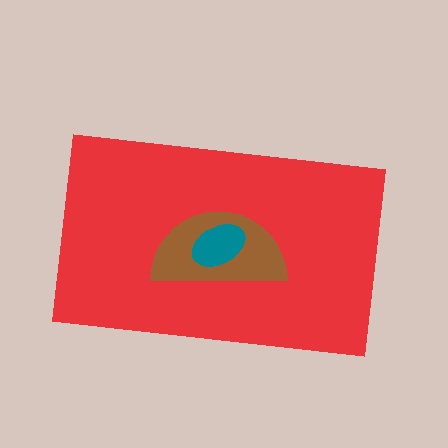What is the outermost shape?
The red rectangle.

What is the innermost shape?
The teal ellipse.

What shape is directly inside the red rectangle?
The brown semicircle.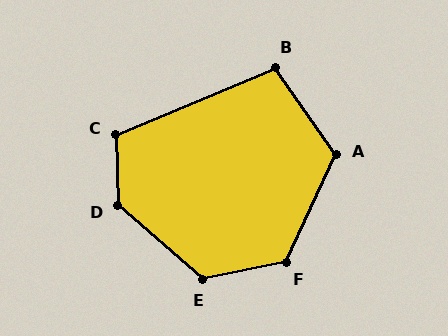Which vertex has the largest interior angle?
D, at approximately 132 degrees.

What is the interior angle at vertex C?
Approximately 112 degrees (obtuse).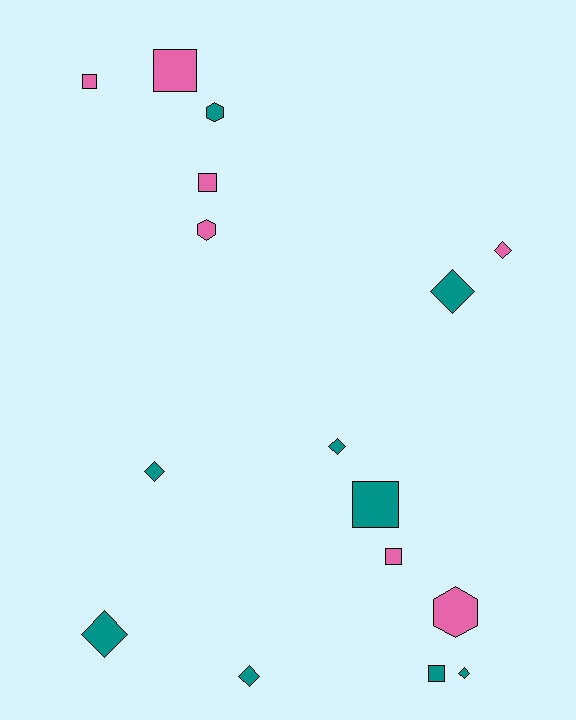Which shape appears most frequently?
Diamond, with 7 objects.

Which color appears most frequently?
Teal, with 9 objects.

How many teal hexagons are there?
There is 1 teal hexagon.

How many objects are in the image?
There are 16 objects.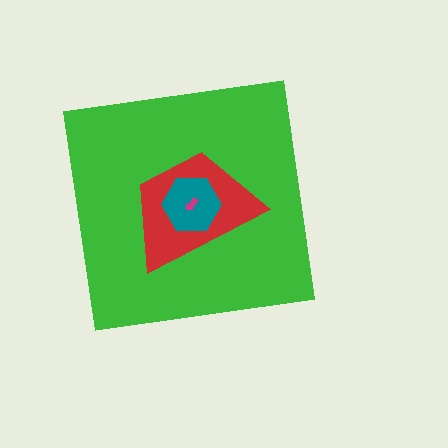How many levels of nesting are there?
4.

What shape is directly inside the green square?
The red trapezoid.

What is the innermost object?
The magenta arrow.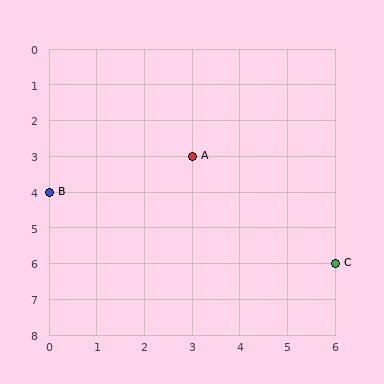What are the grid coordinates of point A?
Point A is at grid coordinates (3, 3).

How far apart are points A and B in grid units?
Points A and B are 3 columns and 1 row apart (about 3.2 grid units diagonally).